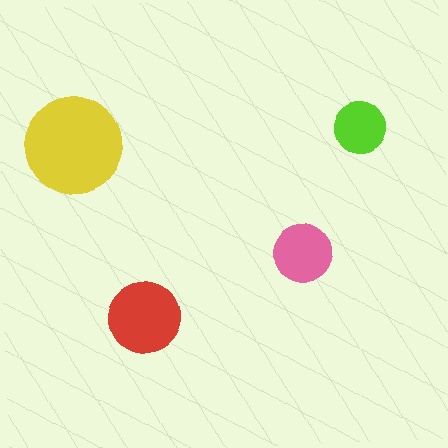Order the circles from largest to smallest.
the yellow one, the red one, the pink one, the lime one.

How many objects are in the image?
There are 4 objects in the image.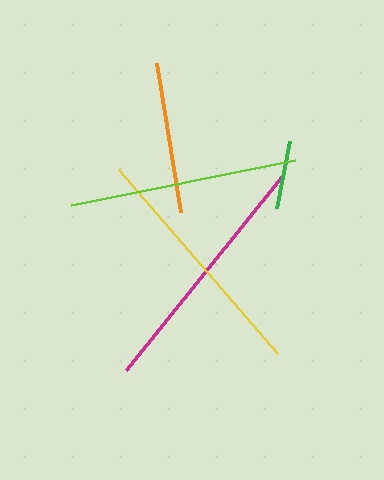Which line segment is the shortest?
The green line is the shortest at approximately 69 pixels.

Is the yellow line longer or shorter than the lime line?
The yellow line is longer than the lime line.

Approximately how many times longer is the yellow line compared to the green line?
The yellow line is approximately 3.5 times the length of the green line.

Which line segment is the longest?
The magenta line is the longest at approximately 249 pixels.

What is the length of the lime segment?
The lime segment is approximately 228 pixels long.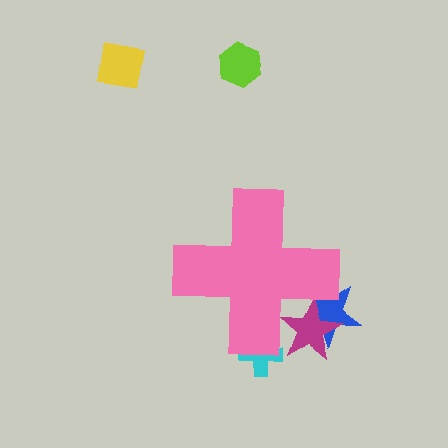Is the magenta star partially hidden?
Yes, the magenta star is partially hidden behind the pink cross.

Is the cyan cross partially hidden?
Yes, the cyan cross is partially hidden behind the pink cross.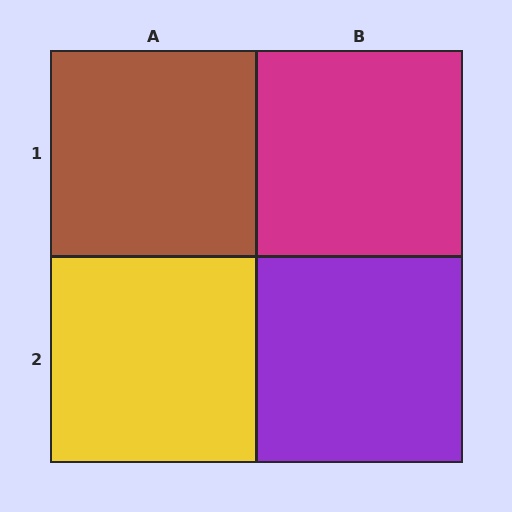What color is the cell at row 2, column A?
Yellow.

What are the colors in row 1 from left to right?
Brown, magenta.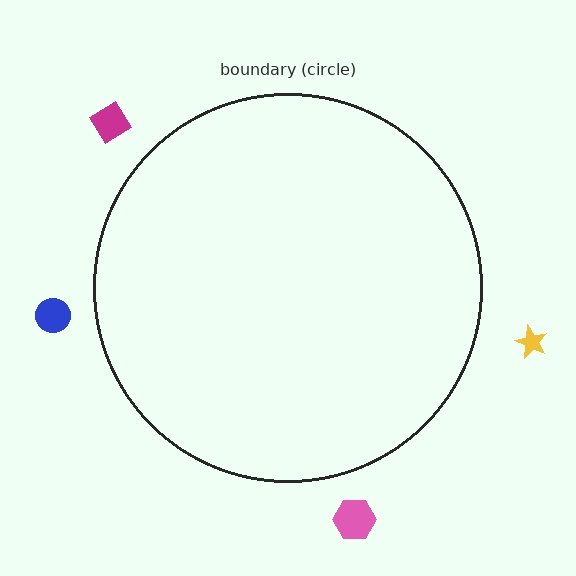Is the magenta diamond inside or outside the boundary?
Outside.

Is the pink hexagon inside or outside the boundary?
Outside.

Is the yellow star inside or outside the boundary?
Outside.